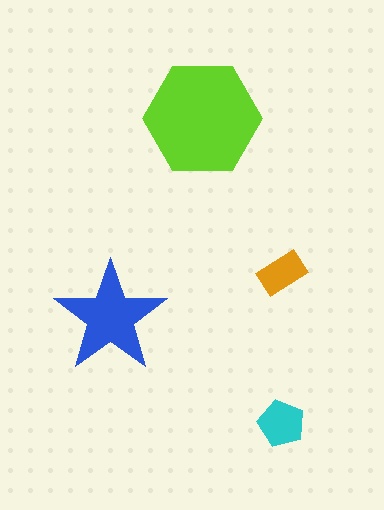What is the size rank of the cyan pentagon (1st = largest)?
3rd.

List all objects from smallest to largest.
The orange rectangle, the cyan pentagon, the blue star, the lime hexagon.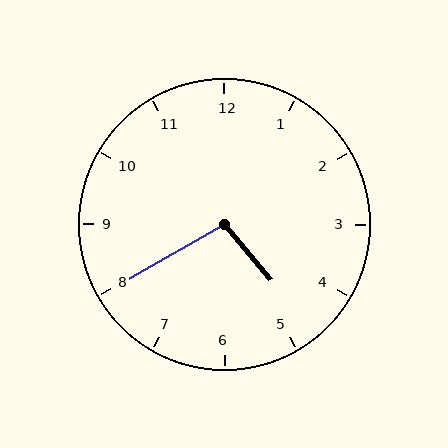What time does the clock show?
4:40.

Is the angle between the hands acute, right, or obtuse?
It is obtuse.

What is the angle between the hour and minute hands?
Approximately 100 degrees.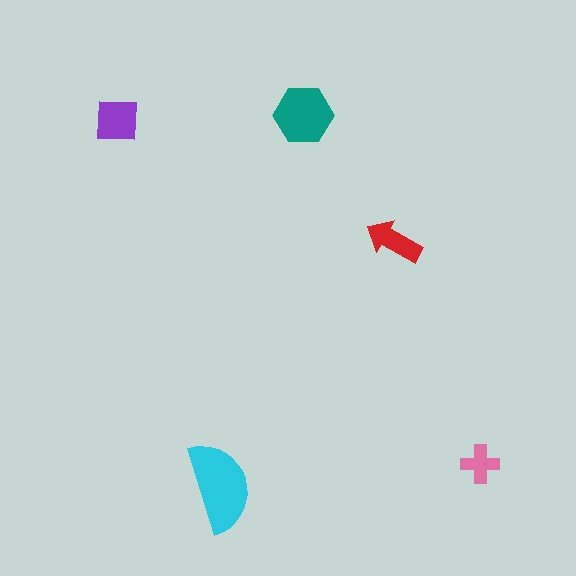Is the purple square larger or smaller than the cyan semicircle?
Smaller.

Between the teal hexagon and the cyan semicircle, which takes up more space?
The cyan semicircle.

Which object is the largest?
The cyan semicircle.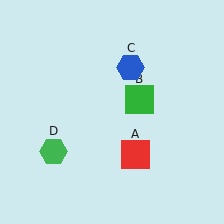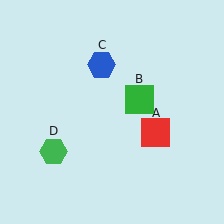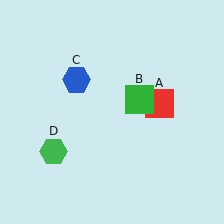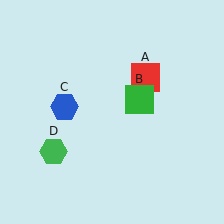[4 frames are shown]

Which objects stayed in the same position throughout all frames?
Green square (object B) and green hexagon (object D) remained stationary.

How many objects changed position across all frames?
2 objects changed position: red square (object A), blue hexagon (object C).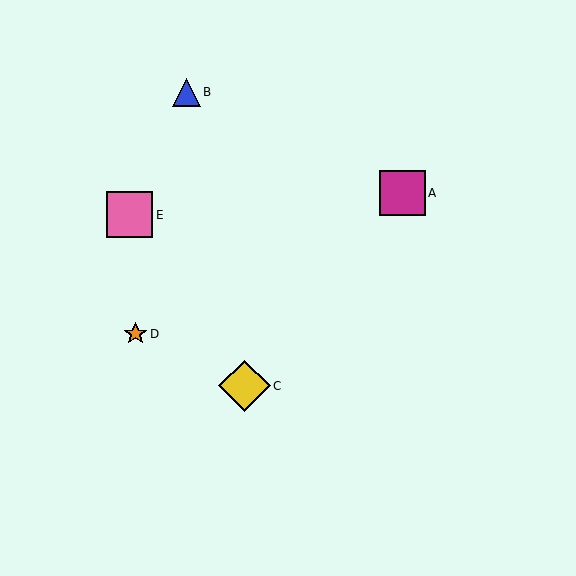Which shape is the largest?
The yellow diamond (labeled C) is the largest.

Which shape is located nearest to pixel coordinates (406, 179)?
The magenta square (labeled A) at (402, 193) is nearest to that location.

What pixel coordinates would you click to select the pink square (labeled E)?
Click at (129, 215) to select the pink square E.